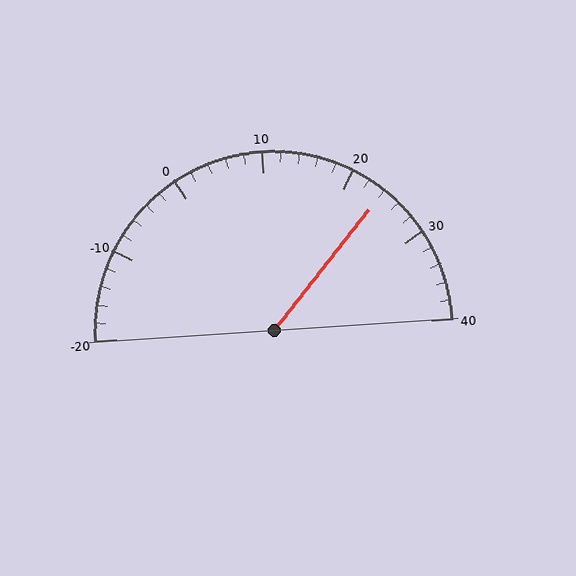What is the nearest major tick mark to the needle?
The nearest major tick mark is 20.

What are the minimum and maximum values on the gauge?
The gauge ranges from -20 to 40.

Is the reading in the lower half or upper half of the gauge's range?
The reading is in the upper half of the range (-20 to 40).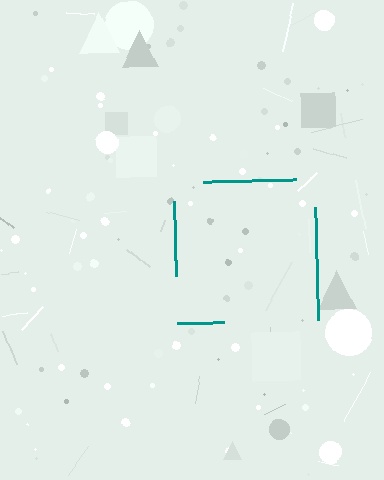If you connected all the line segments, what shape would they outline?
They would outline a square.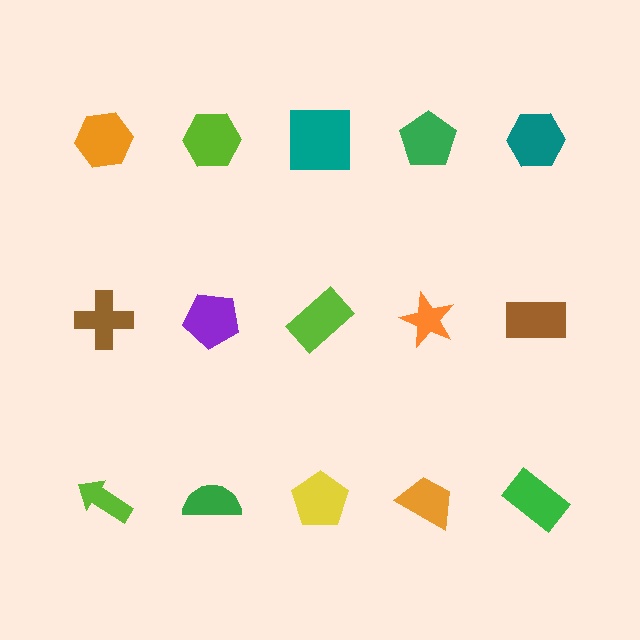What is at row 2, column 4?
An orange star.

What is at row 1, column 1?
An orange hexagon.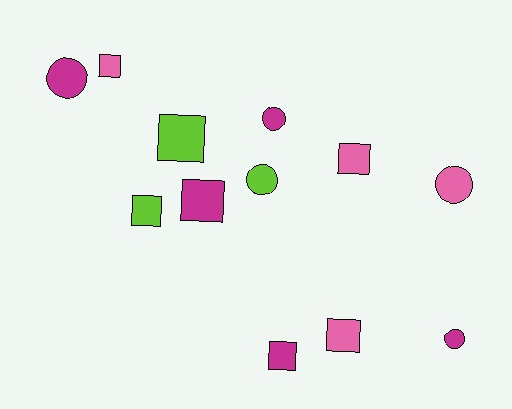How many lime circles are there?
There is 1 lime circle.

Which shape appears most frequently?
Square, with 7 objects.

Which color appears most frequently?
Magenta, with 5 objects.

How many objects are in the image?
There are 12 objects.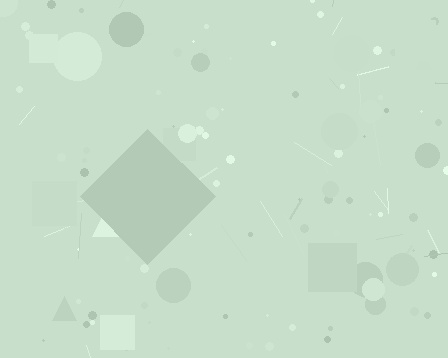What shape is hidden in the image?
A diamond is hidden in the image.